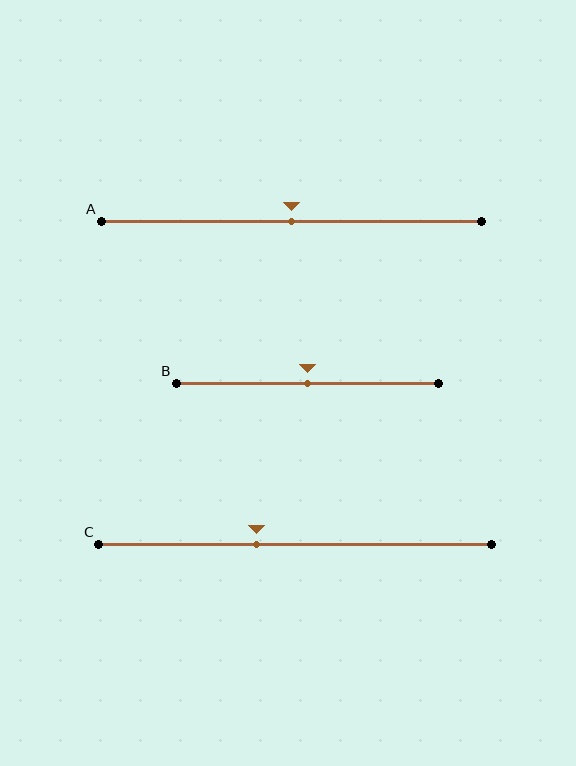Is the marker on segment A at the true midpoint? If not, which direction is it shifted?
Yes, the marker on segment A is at the true midpoint.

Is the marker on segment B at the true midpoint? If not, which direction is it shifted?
Yes, the marker on segment B is at the true midpoint.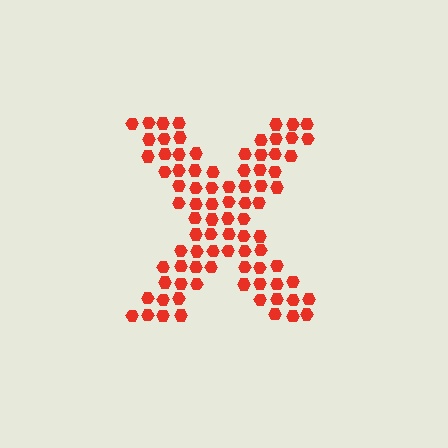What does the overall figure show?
The overall figure shows the letter X.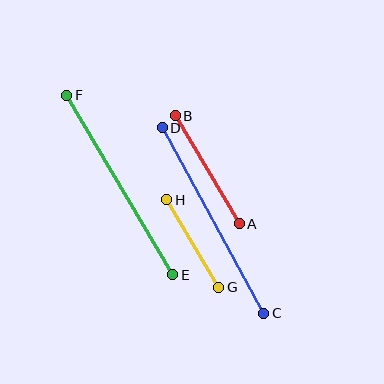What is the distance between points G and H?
The distance is approximately 102 pixels.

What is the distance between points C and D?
The distance is approximately 211 pixels.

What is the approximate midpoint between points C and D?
The midpoint is at approximately (213, 220) pixels.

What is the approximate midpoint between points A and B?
The midpoint is at approximately (207, 170) pixels.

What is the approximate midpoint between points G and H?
The midpoint is at approximately (193, 244) pixels.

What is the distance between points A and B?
The distance is approximately 126 pixels.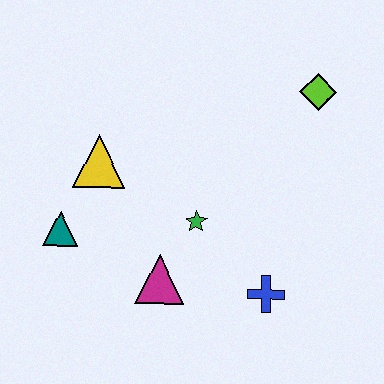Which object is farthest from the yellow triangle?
The lime diamond is farthest from the yellow triangle.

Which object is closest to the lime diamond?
The green star is closest to the lime diamond.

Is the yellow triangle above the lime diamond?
No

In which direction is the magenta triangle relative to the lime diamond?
The magenta triangle is below the lime diamond.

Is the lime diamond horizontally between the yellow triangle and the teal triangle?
No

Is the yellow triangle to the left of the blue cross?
Yes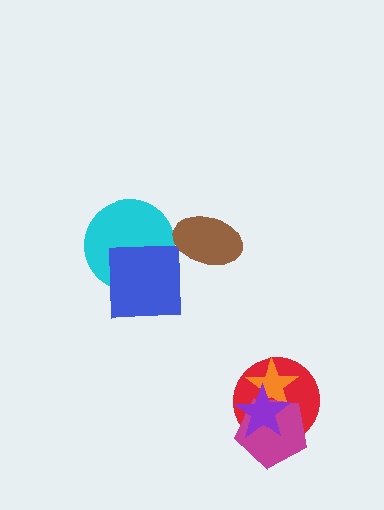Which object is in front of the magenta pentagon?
The purple star is in front of the magenta pentagon.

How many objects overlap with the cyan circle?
1 object overlaps with the cyan circle.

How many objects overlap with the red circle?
3 objects overlap with the red circle.